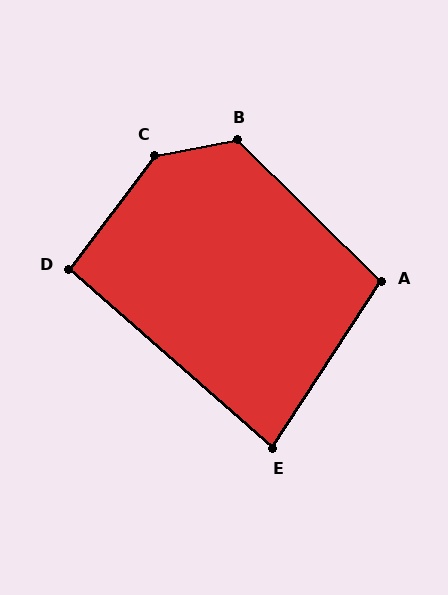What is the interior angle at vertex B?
Approximately 125 degrees (obtuse).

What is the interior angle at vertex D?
Approximately 94 degrees (approximately right).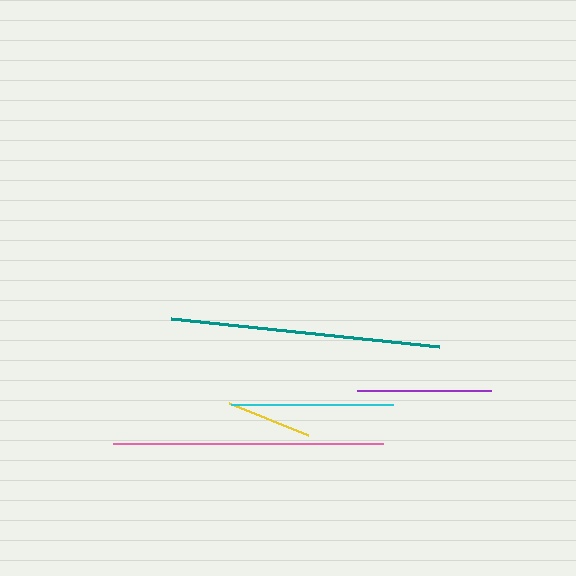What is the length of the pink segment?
The pink segment is approximately 270 pixels long.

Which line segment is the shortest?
The yellow line is the shortest at approximately 86 pixels.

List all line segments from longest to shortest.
From longest to shortest: pink, teal, cyan, purple, yellow.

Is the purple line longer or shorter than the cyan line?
The cyan line is longer than the purple line.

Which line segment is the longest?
The pink line is the longest at approximately 270 pixels.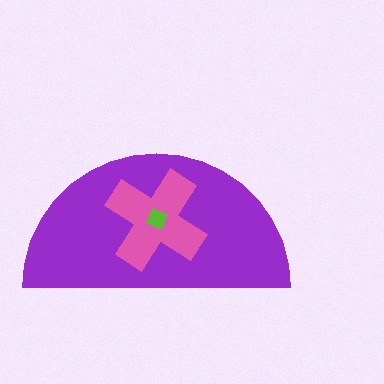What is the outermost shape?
The purple semicircle.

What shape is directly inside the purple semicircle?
The pink cross.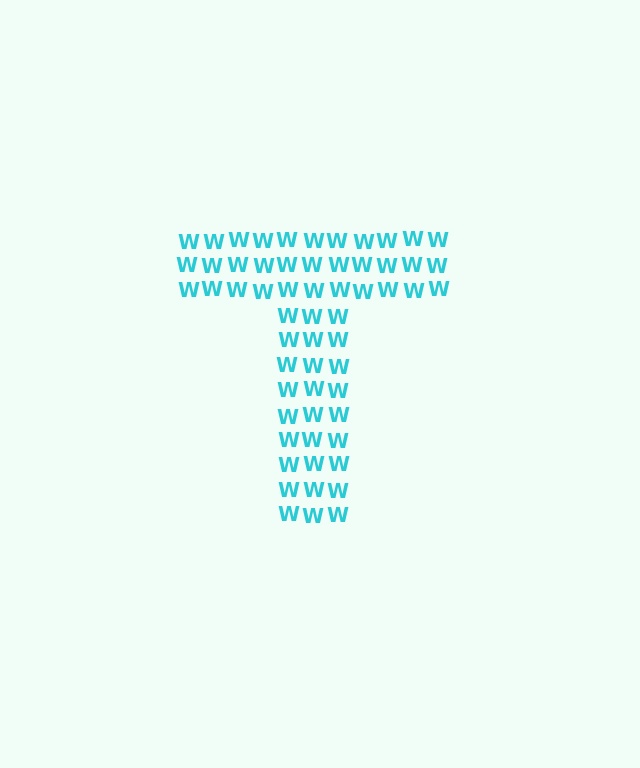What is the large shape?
The large shape is the letter T.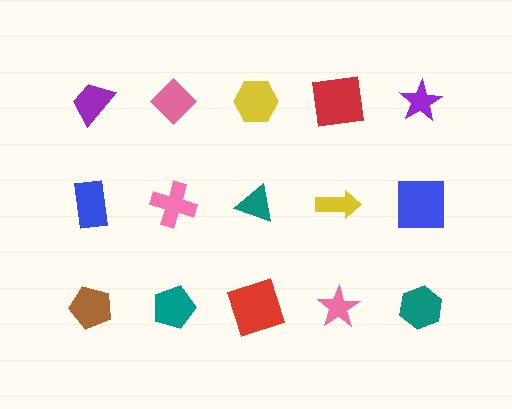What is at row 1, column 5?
A purple star.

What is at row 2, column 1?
A blue rectangle.